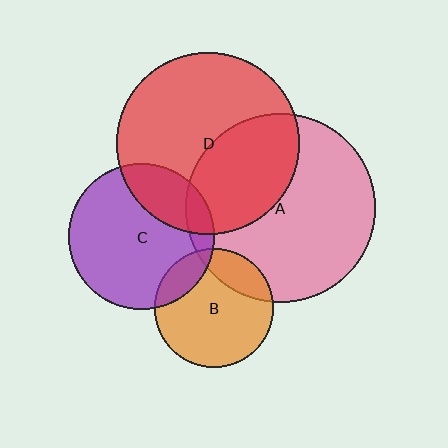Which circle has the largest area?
Circle A (pink).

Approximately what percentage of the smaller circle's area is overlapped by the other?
Approximately 15%.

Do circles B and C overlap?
Yes.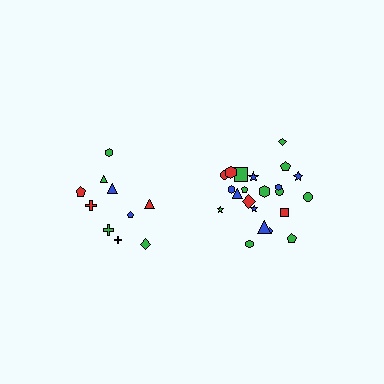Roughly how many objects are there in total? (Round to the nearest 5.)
Roughly 30 objects in total.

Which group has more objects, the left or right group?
The right group.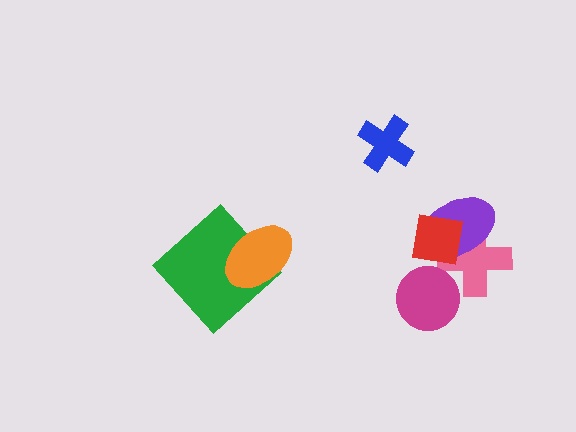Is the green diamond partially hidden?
Yes, it is partially covered by another shape.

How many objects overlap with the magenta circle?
1 object overlaps with the magenta circle.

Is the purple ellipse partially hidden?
Yes, it is partially covered by another shape.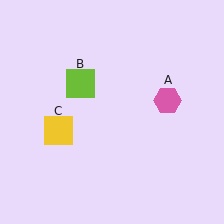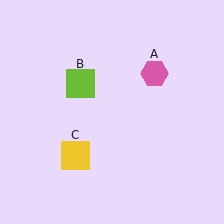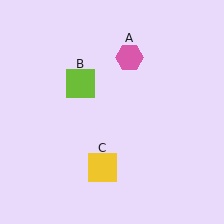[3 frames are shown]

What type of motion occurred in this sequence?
The pink hexagon (object A), yellow square (object C) rotated counterclockwise around the center of the scene.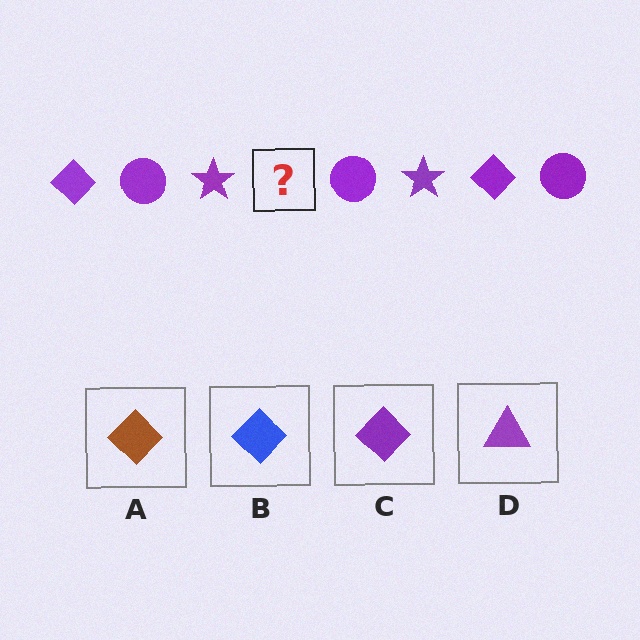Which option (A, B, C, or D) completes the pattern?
C.